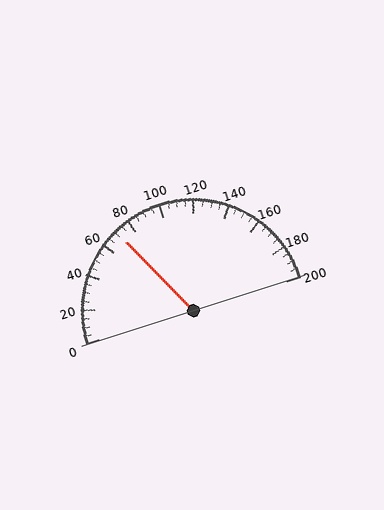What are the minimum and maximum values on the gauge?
The gauge ranges from 0 to 200.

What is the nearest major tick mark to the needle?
The nearest major tick mark is 80.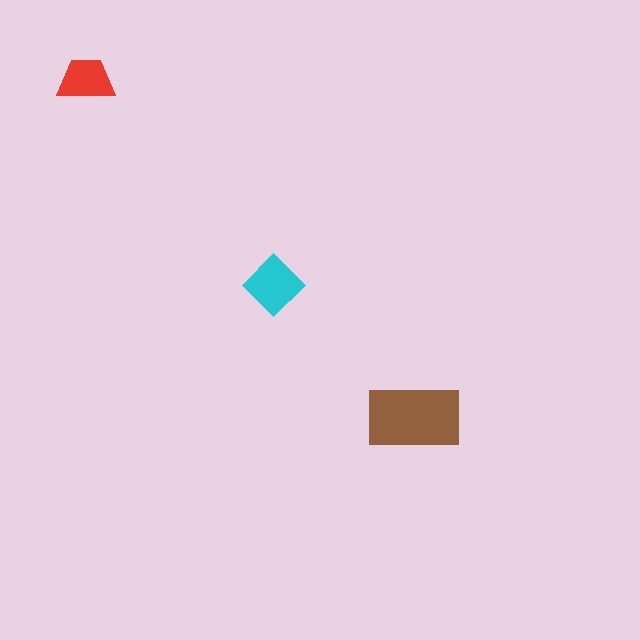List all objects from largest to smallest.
The brown rectangle, the cyan diamond, the red trapezoid.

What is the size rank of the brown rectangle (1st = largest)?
1st.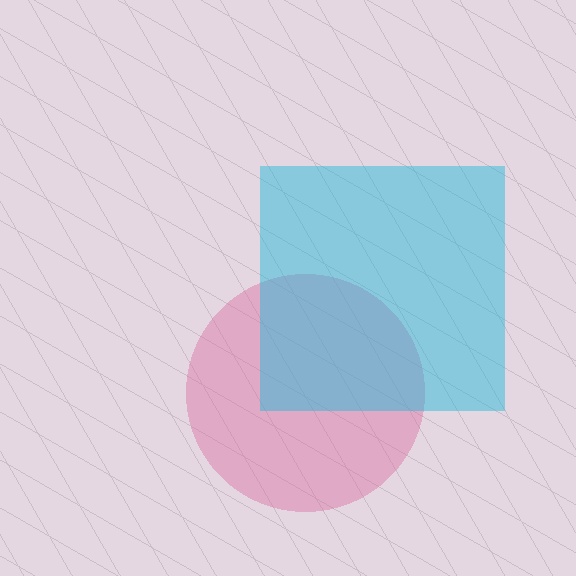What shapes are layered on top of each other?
The layered shapes are: a pink circle, a cyan square.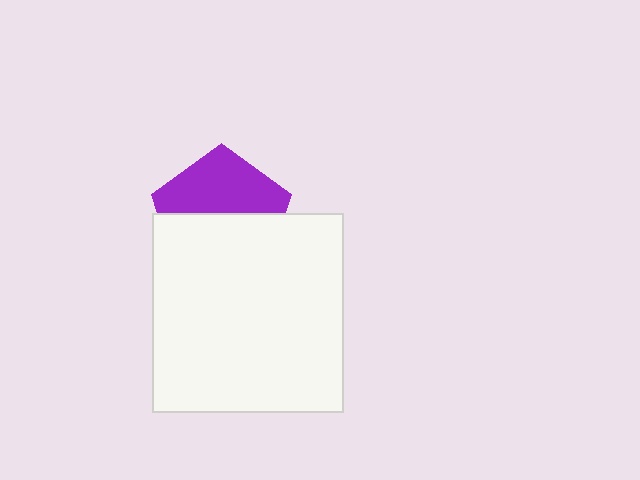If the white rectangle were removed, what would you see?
You would see the complete purple pentagon.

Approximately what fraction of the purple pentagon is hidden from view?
Roughly 53% of the purple pentagon is hidden behind the white rectangle.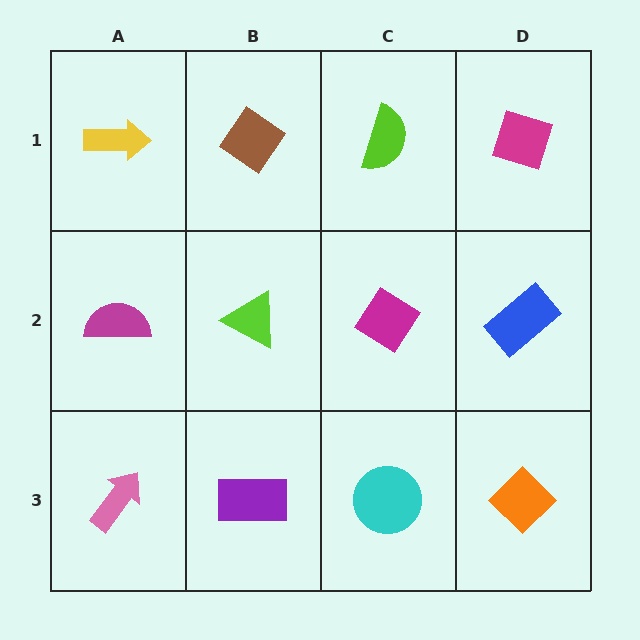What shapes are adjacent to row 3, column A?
A magenta semicircle (row 2, column A), a purple rectangle (row 3, column B).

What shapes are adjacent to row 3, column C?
A magenta diamond (row 2, column C), a purple rectangle (row 3, column B), an orange diamond (row 3, column D).